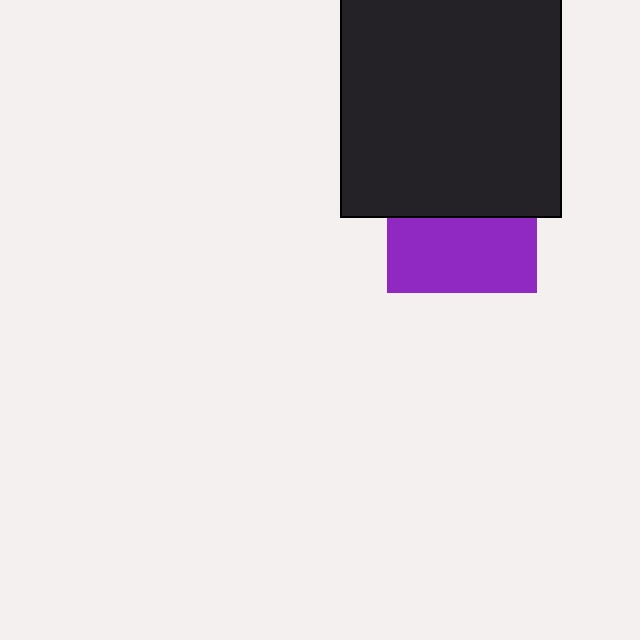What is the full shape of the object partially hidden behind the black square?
The partially hidden object is a purple square.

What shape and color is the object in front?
The object in front is a black square.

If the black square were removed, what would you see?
You would see the complete purple square.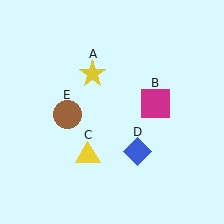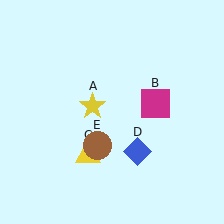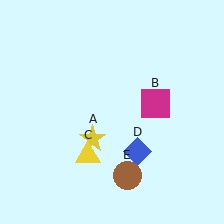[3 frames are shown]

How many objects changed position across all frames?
2 objects changed position: yellow star (object A), brown circle (object E).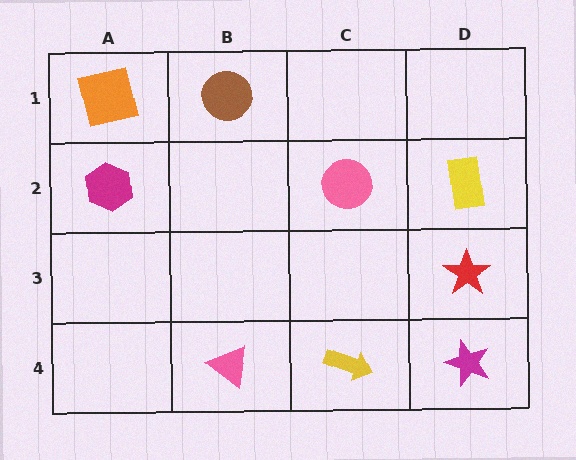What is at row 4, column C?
A yellow arrow.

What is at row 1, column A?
An orange square.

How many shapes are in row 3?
1 shape.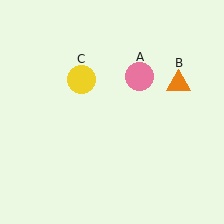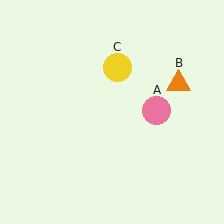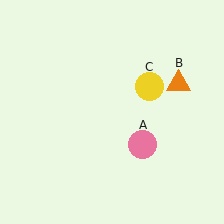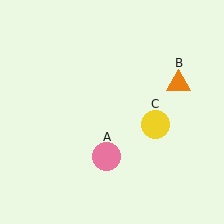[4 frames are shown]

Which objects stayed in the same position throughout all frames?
Orange triangle (object B) remained stationary.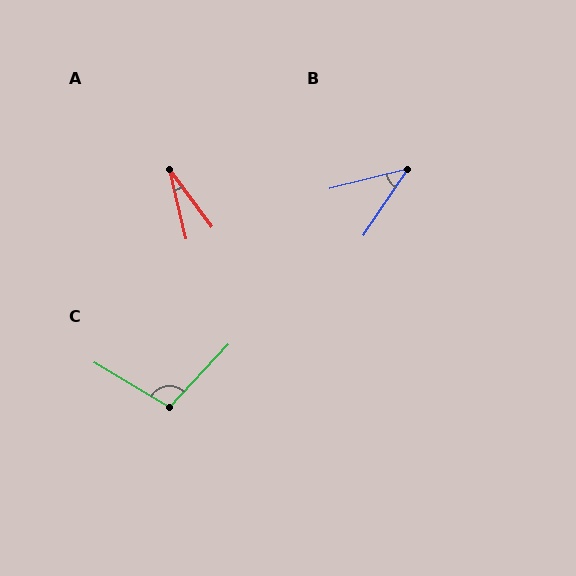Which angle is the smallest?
A, at approximately 23 degrees.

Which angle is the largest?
C, at approximately 102 degrees.